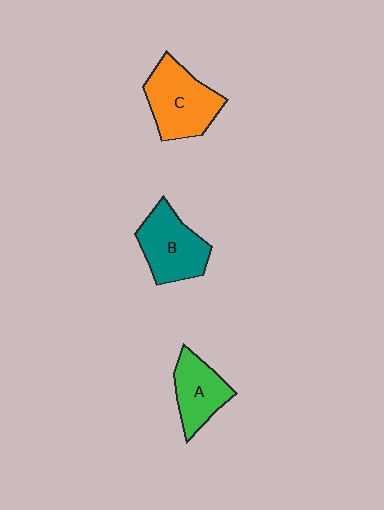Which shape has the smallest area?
Shape A (green).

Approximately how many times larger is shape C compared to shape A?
Approximately 1.4 times.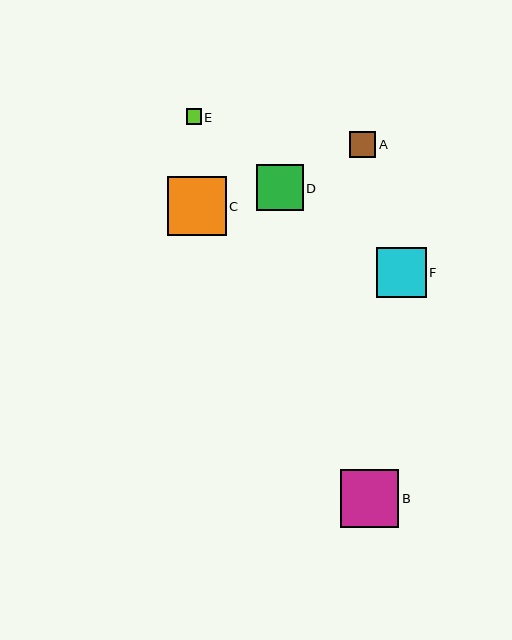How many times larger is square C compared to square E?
Square C is approximately 3.8 times the size of square E.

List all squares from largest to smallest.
From largest to smallest: C, B, F, D, A, E.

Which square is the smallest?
Square E is the smallest with a size of approximately 15 pixels.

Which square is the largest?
Square C is the largest with a size of approximately 59 pixels.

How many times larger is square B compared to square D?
Square B is approximately 1.3 times the size of square D.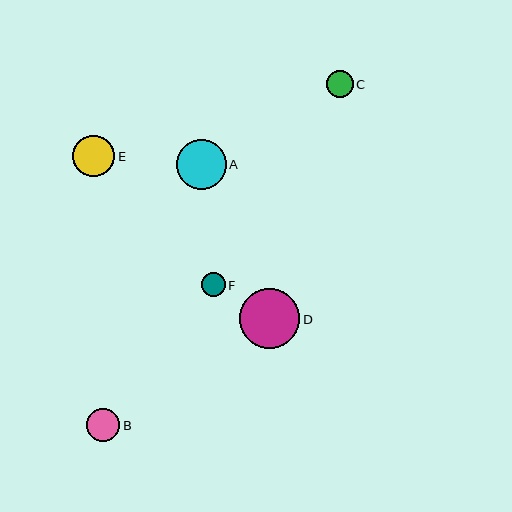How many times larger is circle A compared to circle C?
Circle A is approximately 1.8 times the size of circle C.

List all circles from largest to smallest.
From largest to smallest: D, A, E, B, C, F.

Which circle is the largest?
Circle D is the largest with a size of approximately 60 pixels.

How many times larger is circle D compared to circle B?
Circle D is approximately 1.8 times the size of circle B.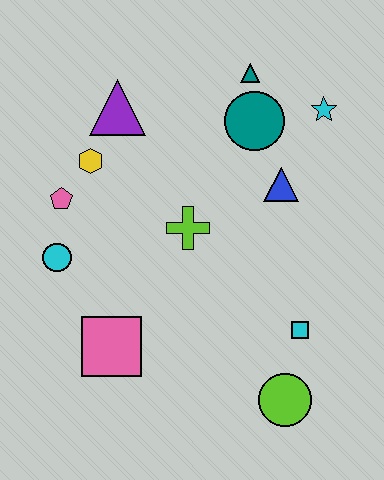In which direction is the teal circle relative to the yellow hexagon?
The teal circle is to the right of the yellow hexagon.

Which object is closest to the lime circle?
The cyan square is closest to the lime circle.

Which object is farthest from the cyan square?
The purple triangle is farthest from the cyan square.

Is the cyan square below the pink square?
No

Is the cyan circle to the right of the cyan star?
No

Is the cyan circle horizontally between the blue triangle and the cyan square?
No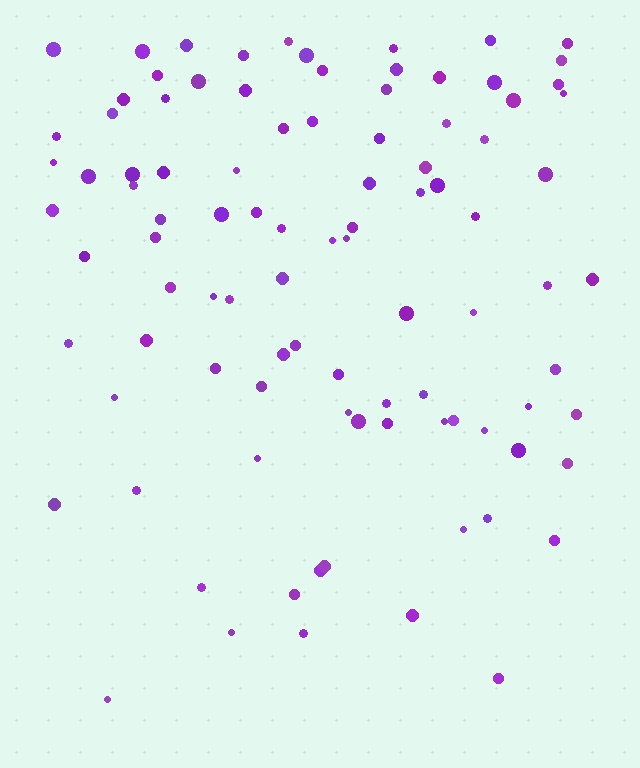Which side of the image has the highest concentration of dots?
The top.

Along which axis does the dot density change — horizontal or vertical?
Vertical.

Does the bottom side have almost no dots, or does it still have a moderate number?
Still a moderate number, just noticeably fewer than the top.